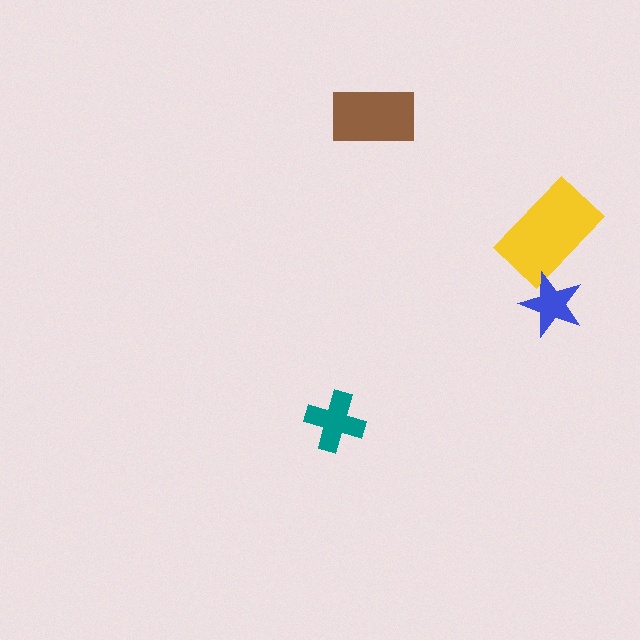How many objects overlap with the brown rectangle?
0 objects overlap with the brown rectangle.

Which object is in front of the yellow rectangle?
The blue star is in front of the yellow rectangle.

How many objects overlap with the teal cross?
0 objects overlap with the teal cross.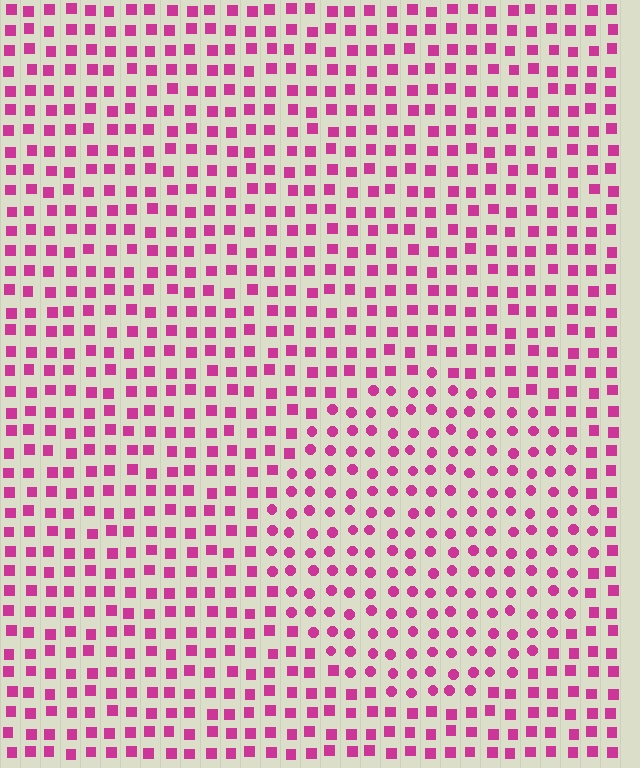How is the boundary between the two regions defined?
The boundary is defined by a change in element shape: circles inside vs. squares outside. All elements share the same color and spacing.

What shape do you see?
I see a circle.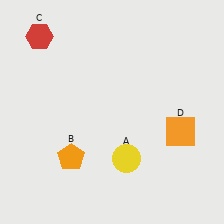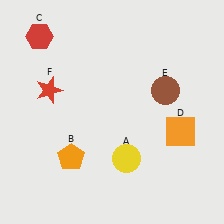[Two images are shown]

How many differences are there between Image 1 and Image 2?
There are 2 differences between the two images.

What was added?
A brown circle (E), a red star (F) were added in Image 2.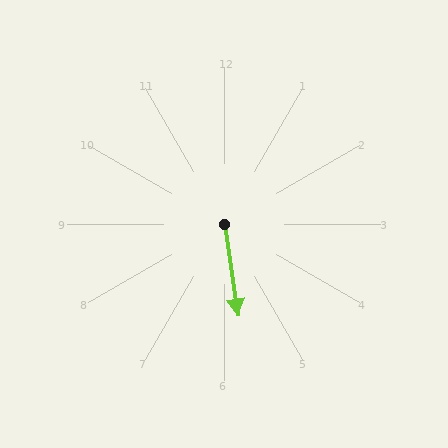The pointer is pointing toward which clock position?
Roughly 6 o'clock.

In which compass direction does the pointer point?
South.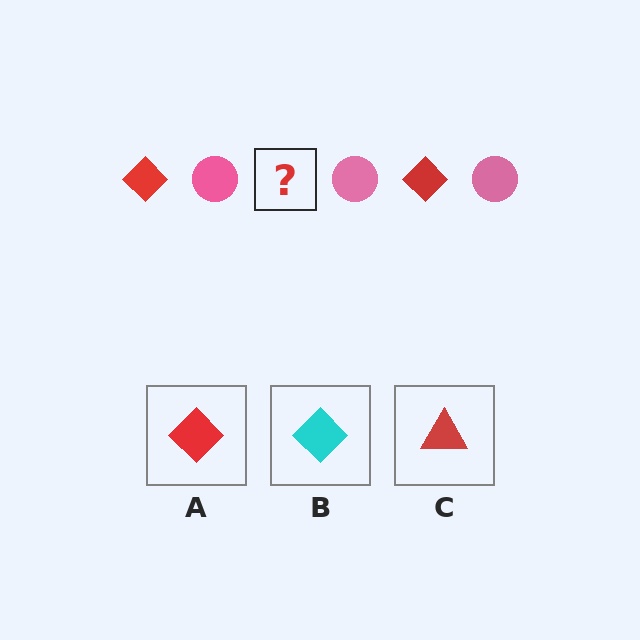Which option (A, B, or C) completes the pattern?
A.